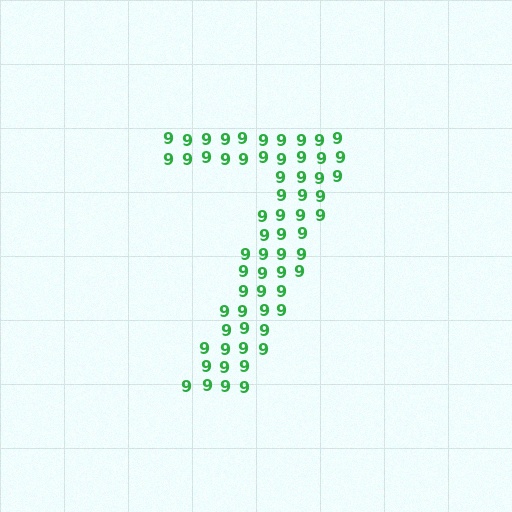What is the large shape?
The large shape is the digit 7.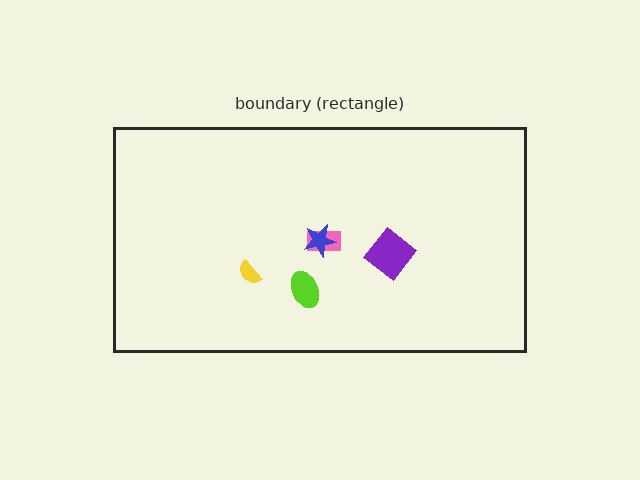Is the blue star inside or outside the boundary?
Inside.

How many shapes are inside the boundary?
5 inside, 0 outside.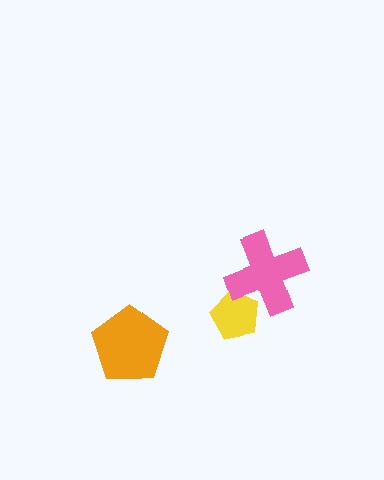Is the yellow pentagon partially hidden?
Yes, it is partially covered by another shape.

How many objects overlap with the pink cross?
1 object overlaps with the pink cross.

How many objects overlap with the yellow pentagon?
1 object overlaps with the yellow pentagon.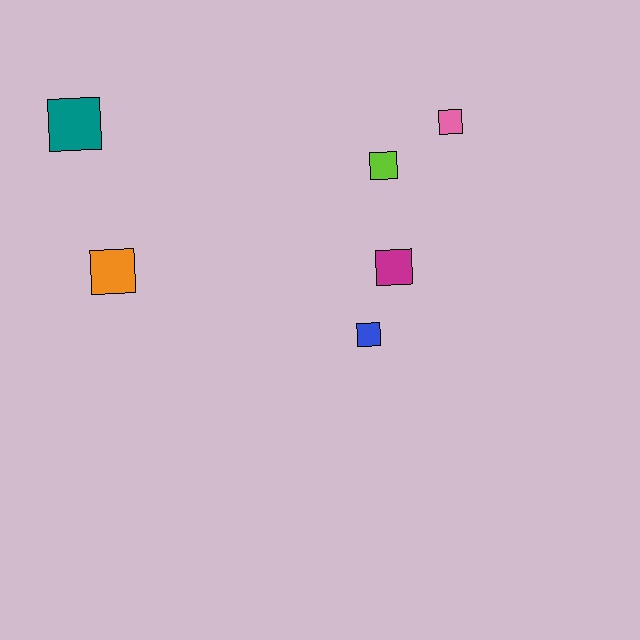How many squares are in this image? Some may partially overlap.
There are 6 squares.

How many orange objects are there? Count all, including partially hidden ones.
There is 1 orange object.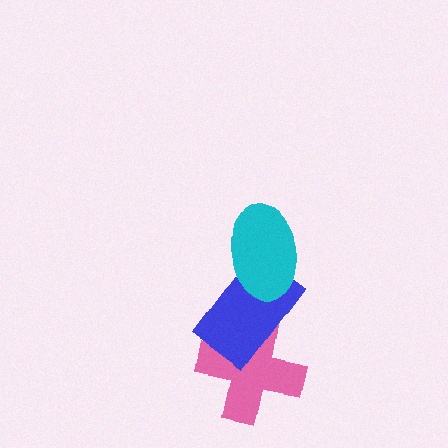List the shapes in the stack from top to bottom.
From top to bottom: the cyan ellipse, the blue rectangle, the pink cross.